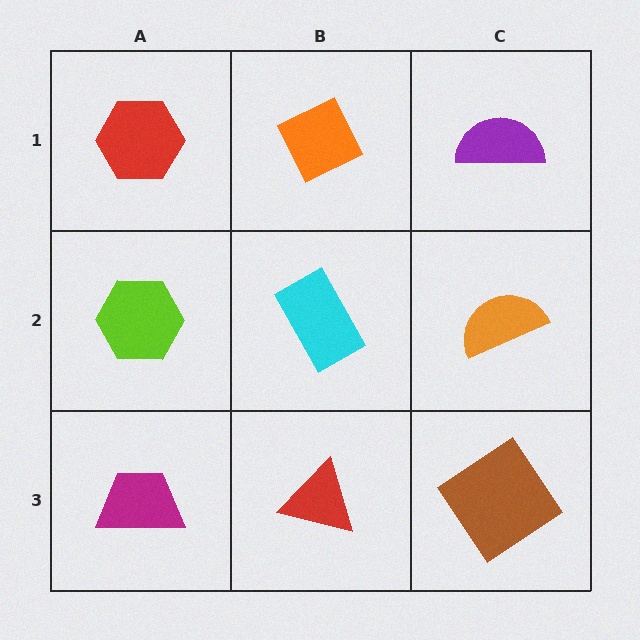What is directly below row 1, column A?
A lime hexagon.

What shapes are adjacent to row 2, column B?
An orange diamond (row 1, column B), a red triangle (row 3, column B), a lime hexagon (row 2, column A), an orange semicircle (row 2, column C).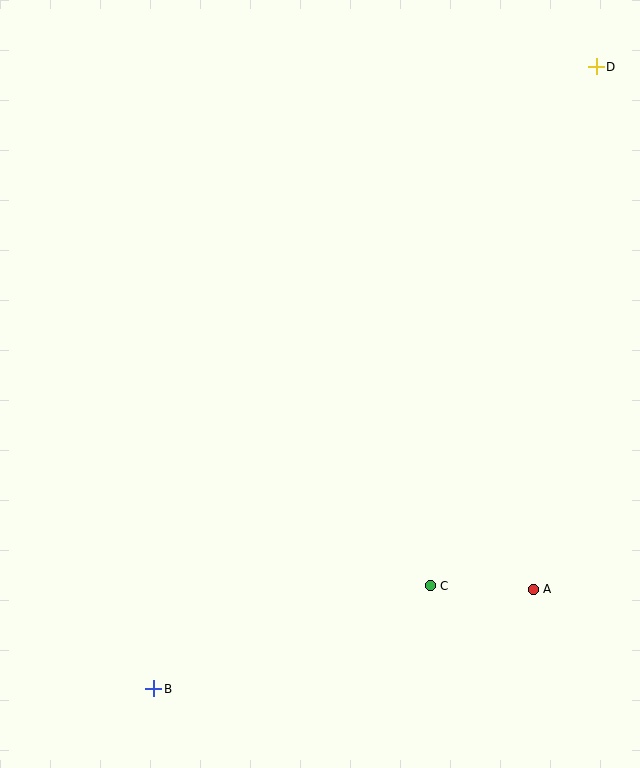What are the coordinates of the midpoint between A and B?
The midpoint between A and B is at (344, 639).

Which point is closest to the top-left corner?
Point D is closest to the top-left corner.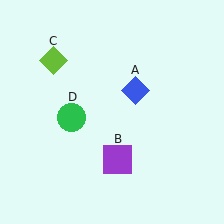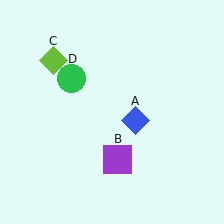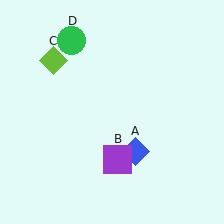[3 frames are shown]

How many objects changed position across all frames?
2 objects changed position: blue diamond (object A), green circle (object D).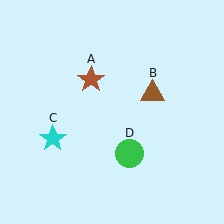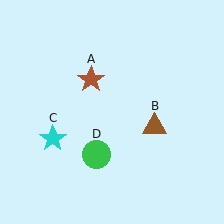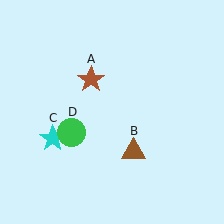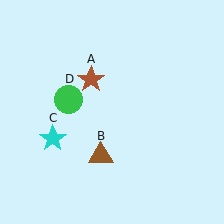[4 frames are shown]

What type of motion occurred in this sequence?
The brown triangle (object B), green circle (object D) rotated clockwise around the center of the scene.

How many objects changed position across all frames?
2 objects changed position: brown triangle (object B), green circle (object D).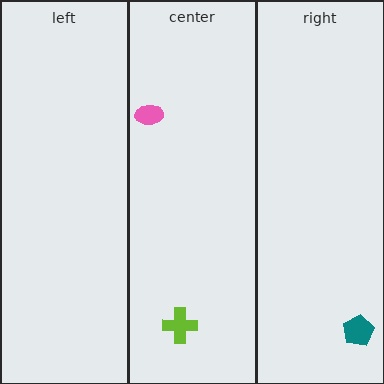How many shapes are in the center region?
2.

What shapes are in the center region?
The pink ellipse, the lime cross.